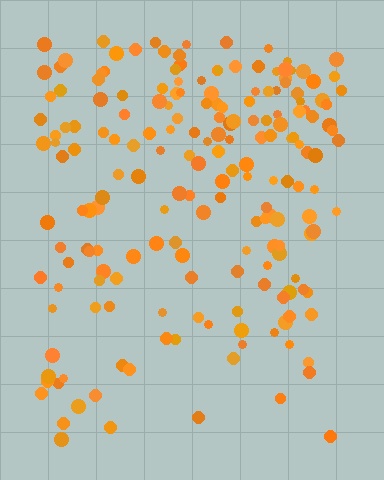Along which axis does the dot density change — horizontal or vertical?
Vertical.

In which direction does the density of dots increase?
From bottom to top, with the top side densest.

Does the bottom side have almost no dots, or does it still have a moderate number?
Still a moderate number, just noticeably fewer than the top.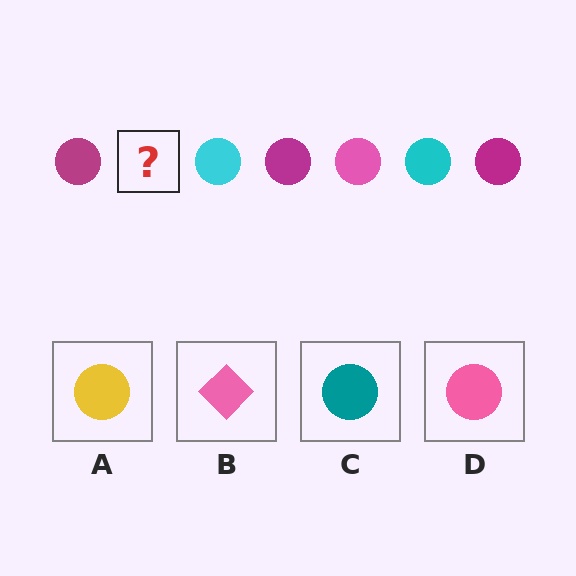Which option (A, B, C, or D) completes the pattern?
D.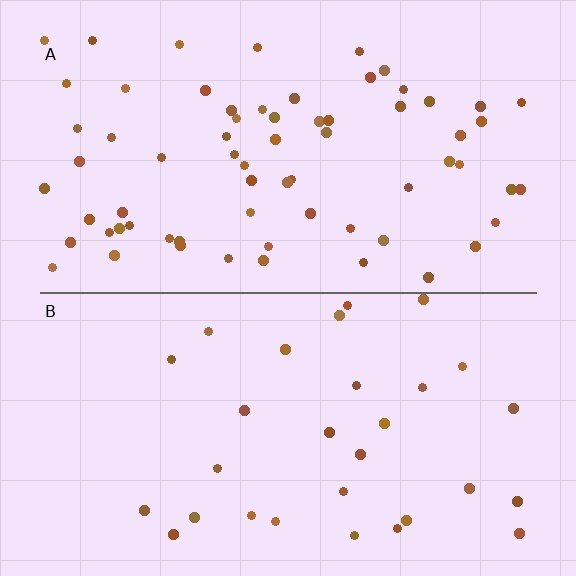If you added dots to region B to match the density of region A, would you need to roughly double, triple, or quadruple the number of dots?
Approximately double.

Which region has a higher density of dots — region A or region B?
A (the top).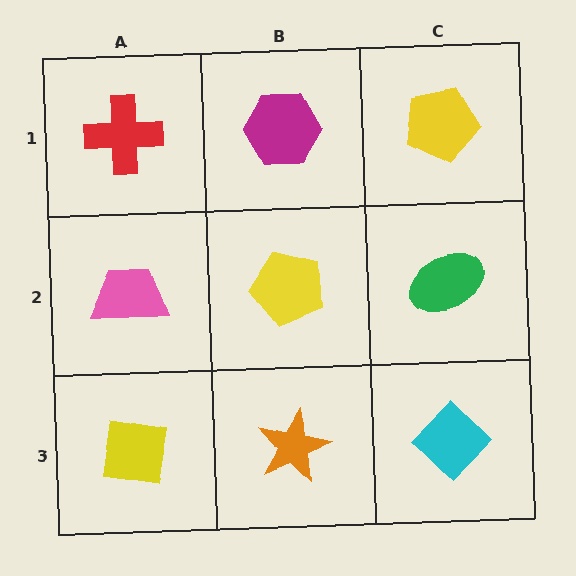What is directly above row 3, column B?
A yellow pentagon.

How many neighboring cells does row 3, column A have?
2.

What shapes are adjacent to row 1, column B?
A yellow pentagon (row 2, column B), a red cross (row 1, column A), a yellow pentagon (row 1, column C).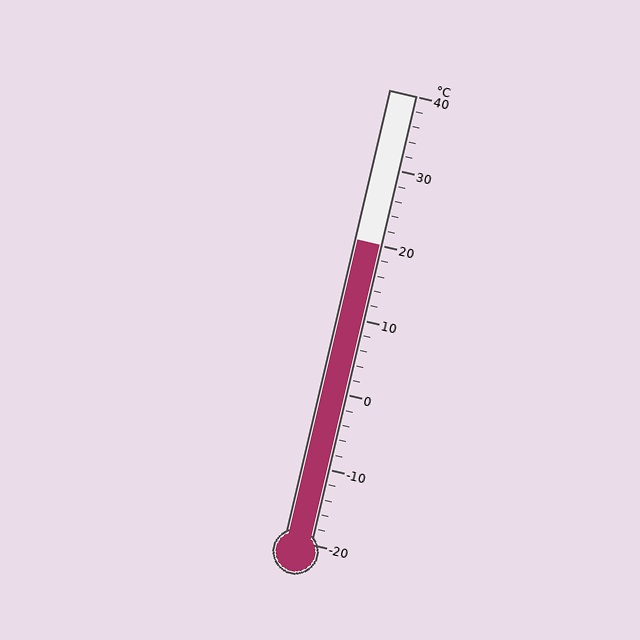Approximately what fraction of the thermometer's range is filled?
The thermometer is filled to approximately 65% of its range.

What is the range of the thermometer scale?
The thermometer scale ranges from -20°C to 40°C.